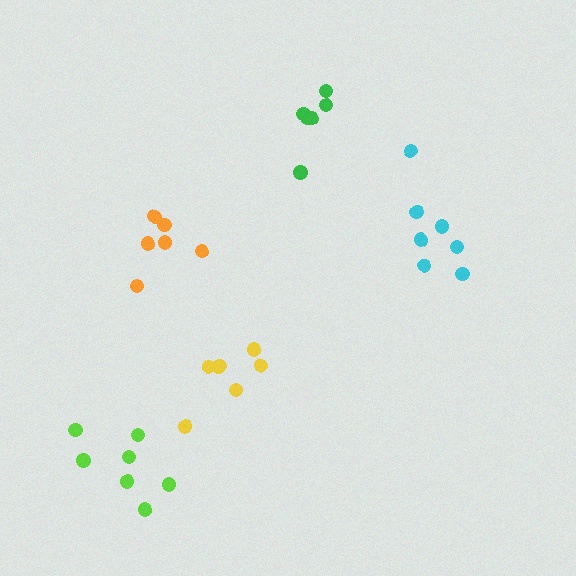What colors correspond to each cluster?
The clusters are colored: cyan, yellow, green, orange, lime.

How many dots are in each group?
Group 1: 7 dots, Group 2: 6 dots, Group 3: 6 dots, Group 4: 6 dots, Group 5: 7 dots (32 total).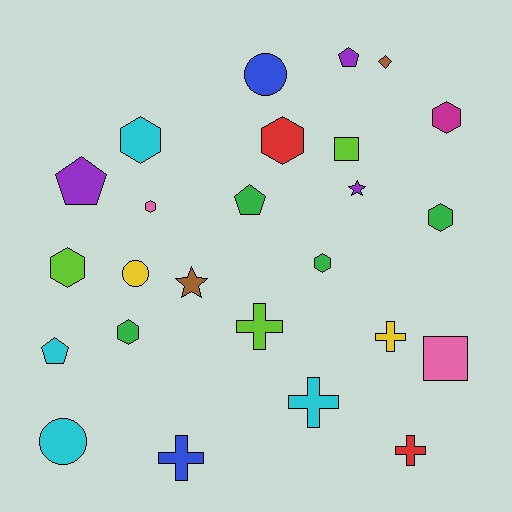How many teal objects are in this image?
There are no teal objects.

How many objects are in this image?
There are 25 objects.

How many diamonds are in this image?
There is 1 diamond.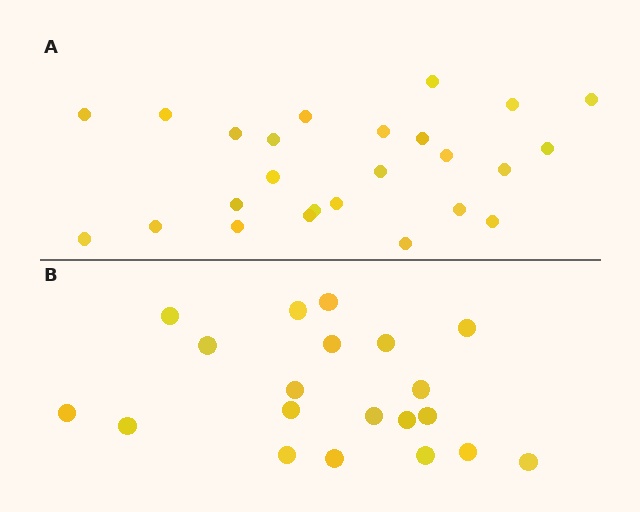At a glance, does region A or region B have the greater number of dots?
Region A (the top region) has more dots.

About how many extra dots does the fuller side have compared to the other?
Region A has about 5 more dots than region B.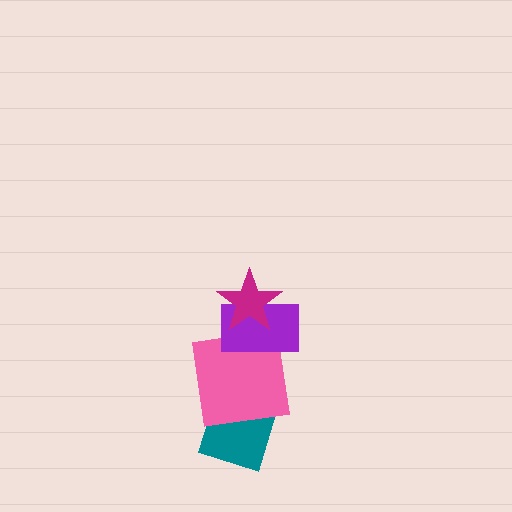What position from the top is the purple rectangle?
The purple rectangle is 2nd from the top.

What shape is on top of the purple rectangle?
The magenta star is on top of the purple rectangle.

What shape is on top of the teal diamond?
The pink square is on top of the teal diamond.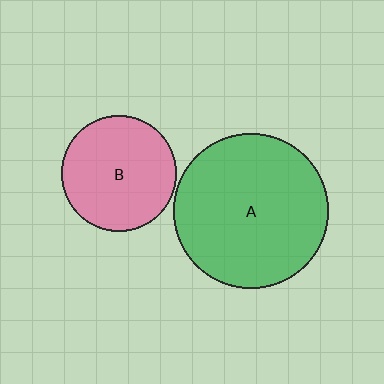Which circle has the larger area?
Circle A (green).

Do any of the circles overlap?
No, none of the circles overlap.